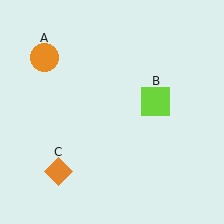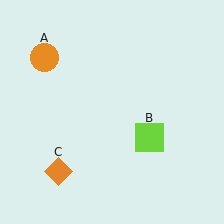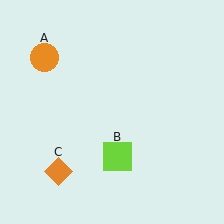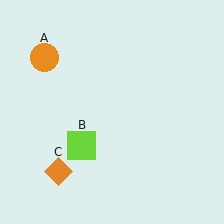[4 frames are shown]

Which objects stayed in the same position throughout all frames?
Orange circle (object A) and orange diamond (object C) remained stationary.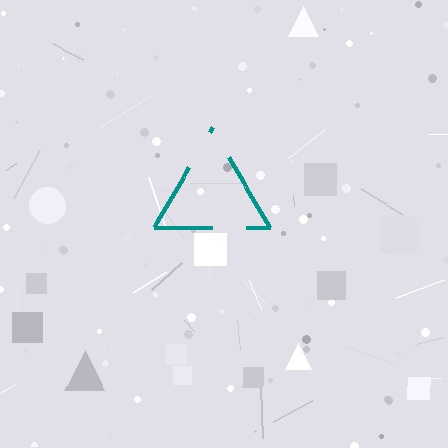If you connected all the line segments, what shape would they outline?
They would outline a triangle.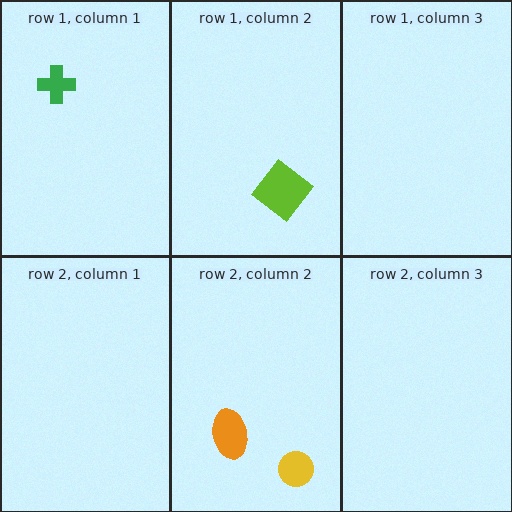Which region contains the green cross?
The row 1, column 1 region.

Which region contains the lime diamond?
The row 1, column 2 region.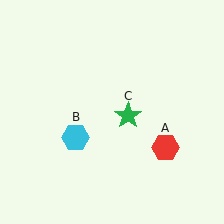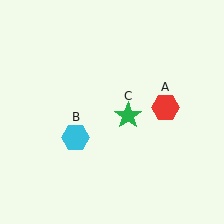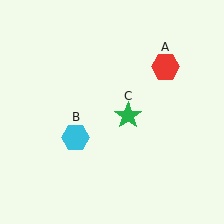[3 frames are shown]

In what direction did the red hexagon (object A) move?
The red hexagon (object A) moved up.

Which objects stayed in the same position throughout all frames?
Cyan hexagon (object B) and green star (object C) remained stationary.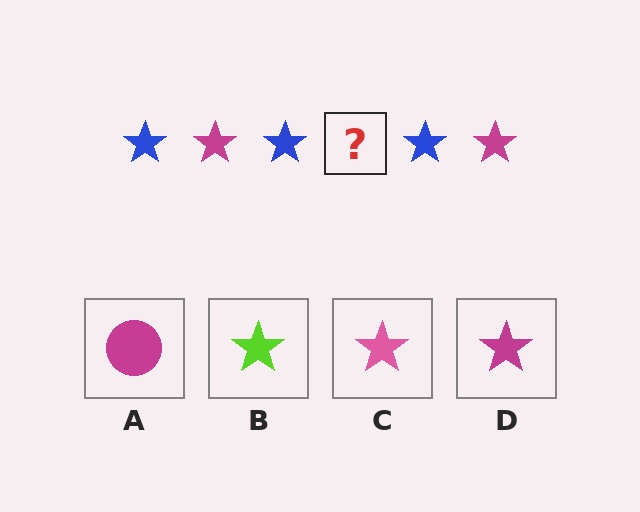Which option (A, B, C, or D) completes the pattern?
D.